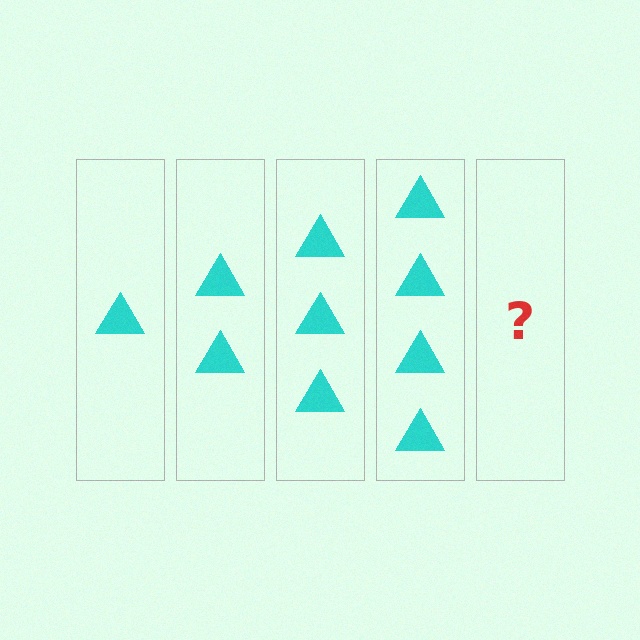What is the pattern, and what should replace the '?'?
The pattern is that each step adds one more triangle. The '?' should be 5 triangles.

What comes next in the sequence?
The next element should be 5 triangles.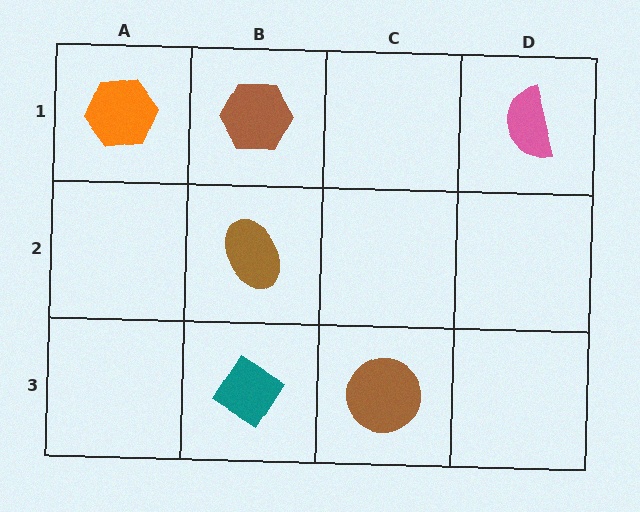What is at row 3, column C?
A brown circle.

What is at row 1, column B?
A brown hexagon.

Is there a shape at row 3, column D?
No, that cell is empty.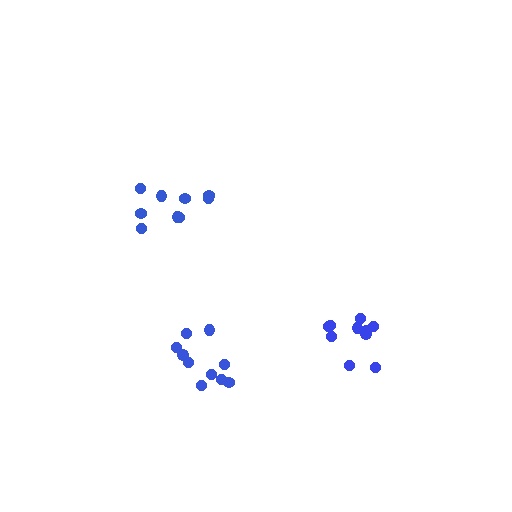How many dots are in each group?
Group 1: 10 dots, Group 2: 10 dots, Group 3: 9 dots (29 total).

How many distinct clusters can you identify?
There are 3 distinct clusters.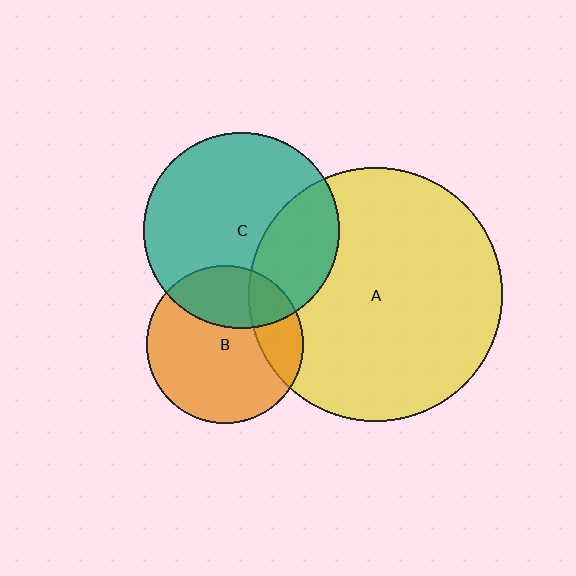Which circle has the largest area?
Circle A (yellow).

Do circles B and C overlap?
Yes.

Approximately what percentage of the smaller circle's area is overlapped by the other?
Approximately 30%.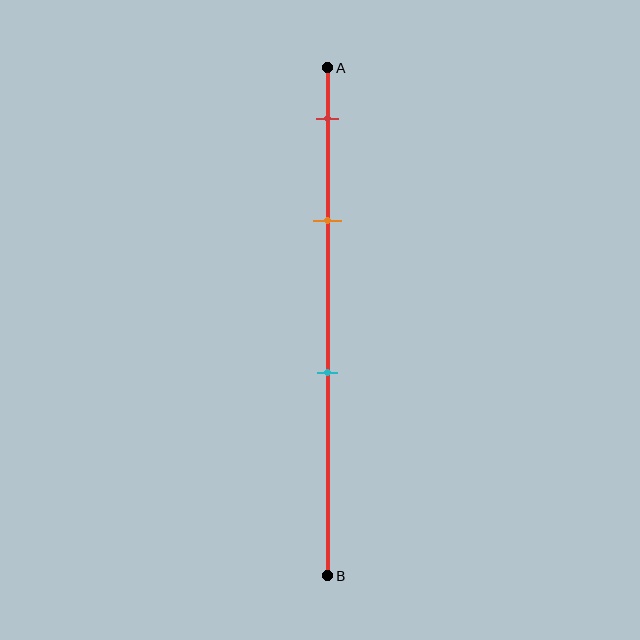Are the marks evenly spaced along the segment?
No, the marks are not evenly spaced.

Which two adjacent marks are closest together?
The red and orange marks are the closest adjacent pair.